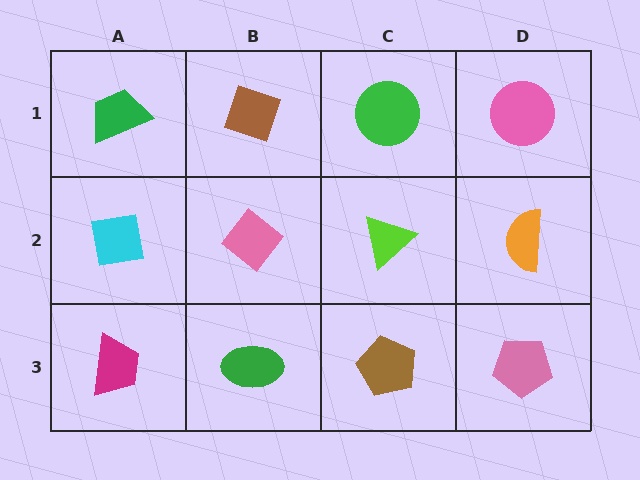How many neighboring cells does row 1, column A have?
2.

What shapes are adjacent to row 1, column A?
A cyan square (row 2, column A), a brown diamond (row 1, column B).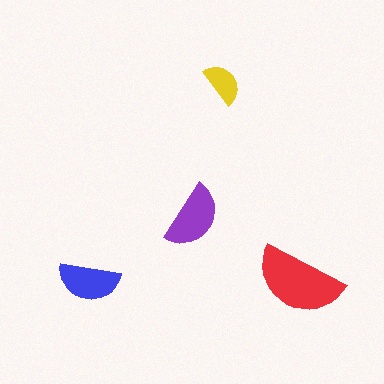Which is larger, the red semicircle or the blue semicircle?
The red one.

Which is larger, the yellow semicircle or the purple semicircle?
The purple one.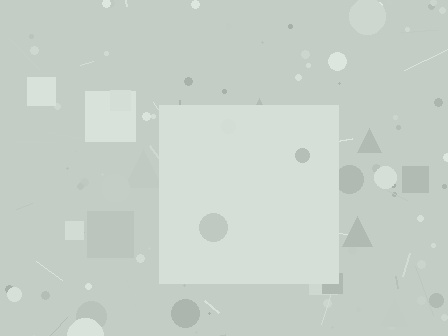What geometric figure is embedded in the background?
A square is embedded in the background.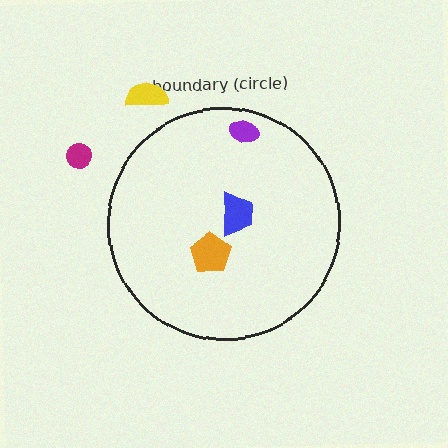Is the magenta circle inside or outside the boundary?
Outside.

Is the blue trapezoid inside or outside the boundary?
Inside.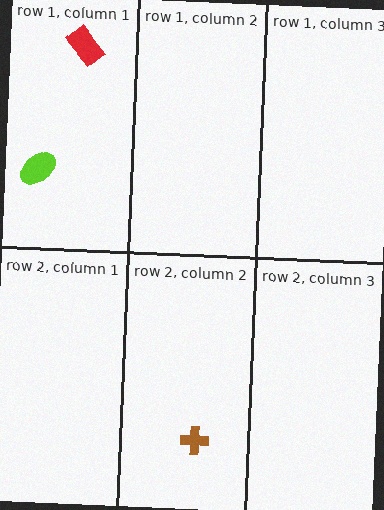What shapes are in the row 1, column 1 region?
The lime ellipse, the red rectangle.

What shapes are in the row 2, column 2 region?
The brown cross.